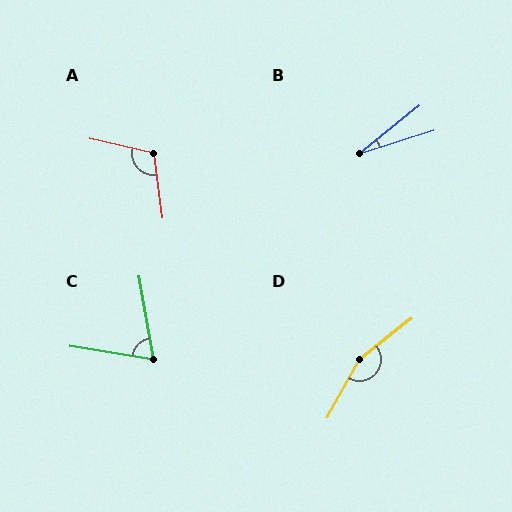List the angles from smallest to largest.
B (21°), C (71°), A (110°), D (157°).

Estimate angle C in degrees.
Approximately 71 degrees.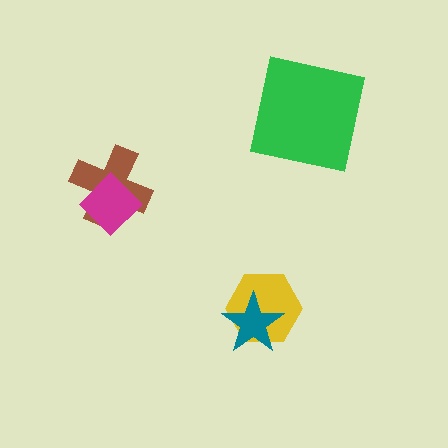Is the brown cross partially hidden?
Yes, it is partially covered by another shape.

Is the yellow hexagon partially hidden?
Yes, it is partially covered by another shape.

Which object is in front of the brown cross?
The magenta diamond is in front of the brown cross.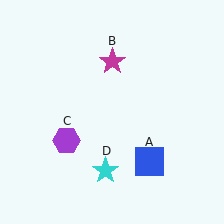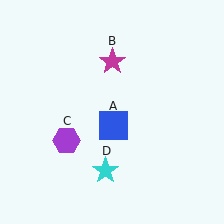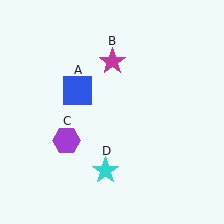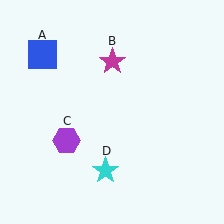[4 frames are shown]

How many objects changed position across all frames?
1 object changed position: blue square (object A).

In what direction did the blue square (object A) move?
The blue square (object A) moved up and to the left.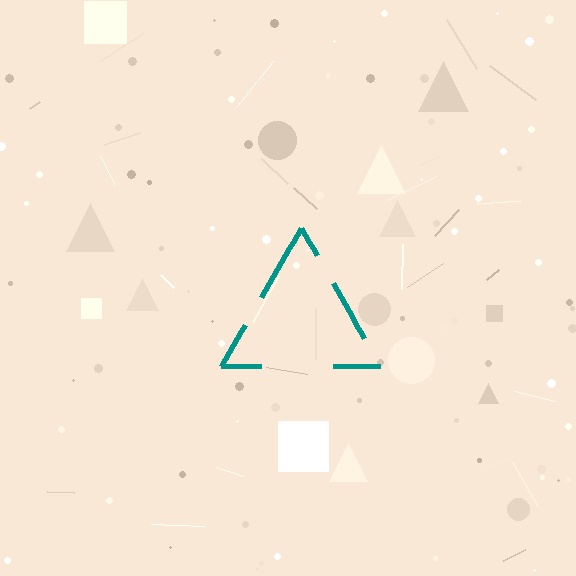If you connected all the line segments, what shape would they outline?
They would outline a triangle.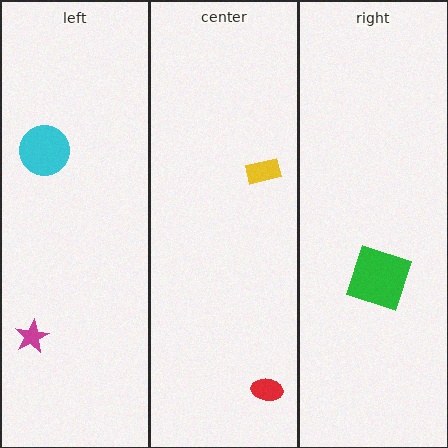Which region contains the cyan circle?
The left region.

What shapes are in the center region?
The red ellipse, the yellow rectangle.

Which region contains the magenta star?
The left region.